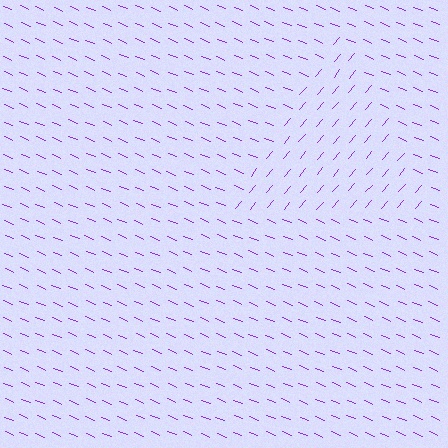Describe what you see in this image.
The image is filled with small purple line segments. A triangle region in the image has lines oriented differently from the surrounding lines, creating a visible texture boundary.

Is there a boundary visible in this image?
Yes, there is a texture boundary formed by a change in line orientation.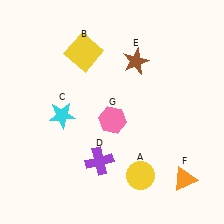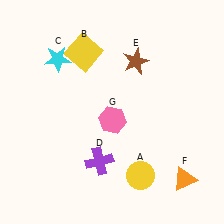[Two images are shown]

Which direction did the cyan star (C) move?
The cyan star (C) moved up.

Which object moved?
The cyan star (C) moved up.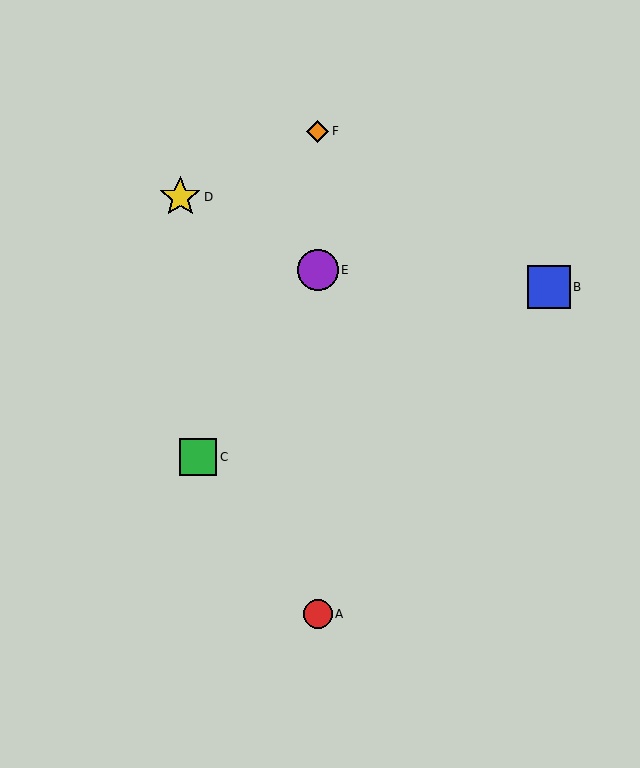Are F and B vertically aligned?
No, F is at x≈318 and B is at x≈549.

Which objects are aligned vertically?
Objects A, E, F are aligned vertically.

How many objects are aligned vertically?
3 objects (A, E, F) are aligned vertically.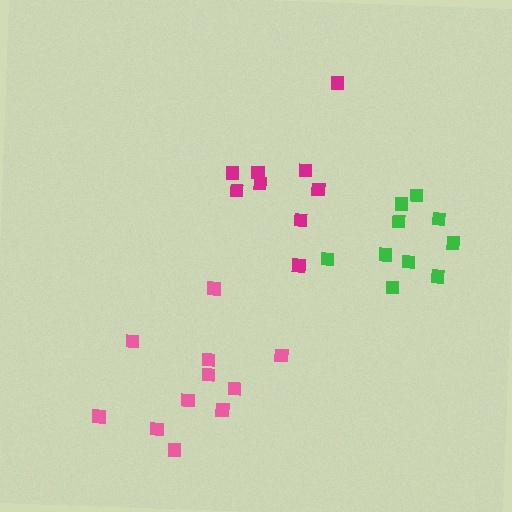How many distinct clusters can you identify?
There are 3 distinct clusters.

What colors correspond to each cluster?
The clusters are colored: pink, magenta, green.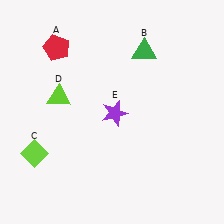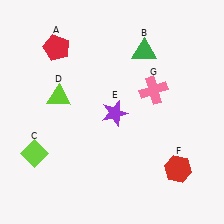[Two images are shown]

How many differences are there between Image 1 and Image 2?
There are 2 differences between the two images.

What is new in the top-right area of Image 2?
A pink cross (G) was added in the top-right area of Image 2.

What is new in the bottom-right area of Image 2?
A red hexagon (F) was added in the bottom-right area of Image 2.